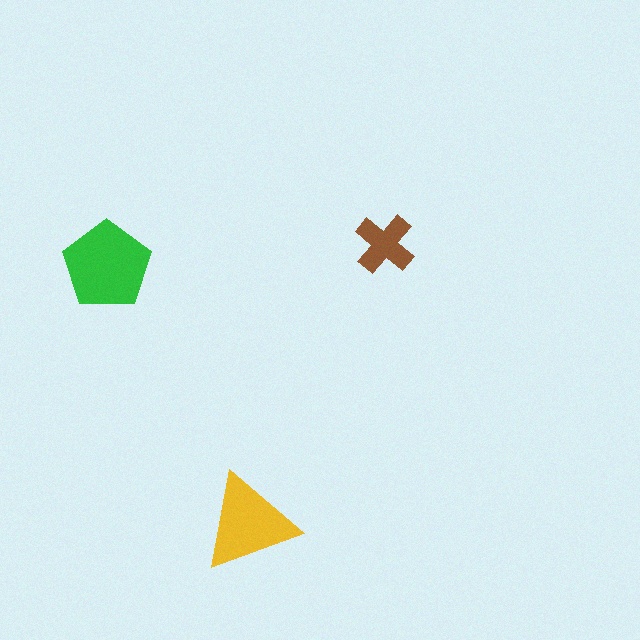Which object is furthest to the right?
The brown cross is rightmost.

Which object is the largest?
The green pentagon.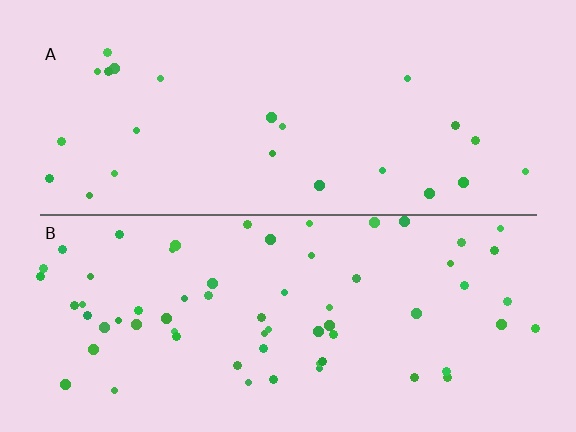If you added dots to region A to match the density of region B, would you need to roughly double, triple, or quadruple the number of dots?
Approximately triple.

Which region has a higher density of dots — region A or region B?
B (the bottom).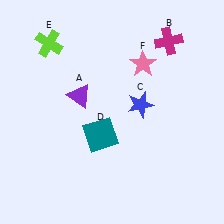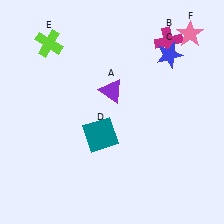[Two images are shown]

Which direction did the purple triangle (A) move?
The purple triangle (A) moved right.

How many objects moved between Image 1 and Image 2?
3 objects moved between the two images.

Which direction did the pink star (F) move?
The pink star (F) moved right.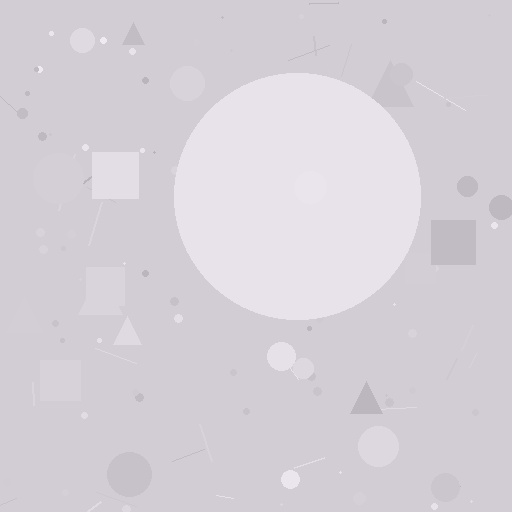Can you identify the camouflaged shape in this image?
The camouflaged shape is a circle.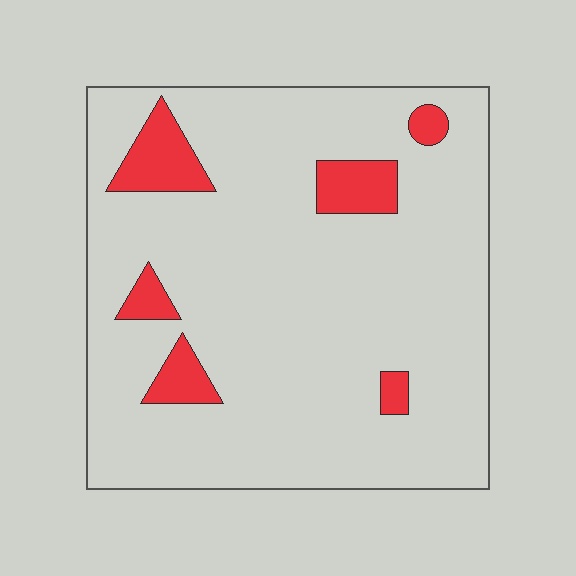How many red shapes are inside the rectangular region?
6.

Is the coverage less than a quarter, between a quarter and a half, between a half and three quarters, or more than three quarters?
Less than a quarter.